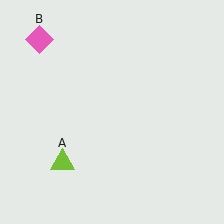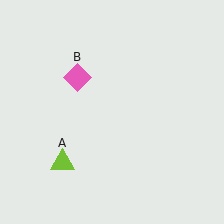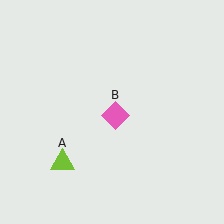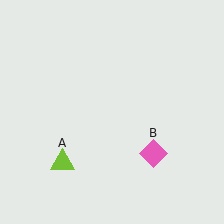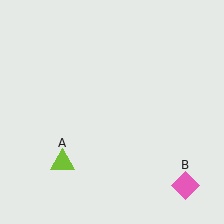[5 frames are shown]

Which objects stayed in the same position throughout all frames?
Lime triangle (object A) remained stationary.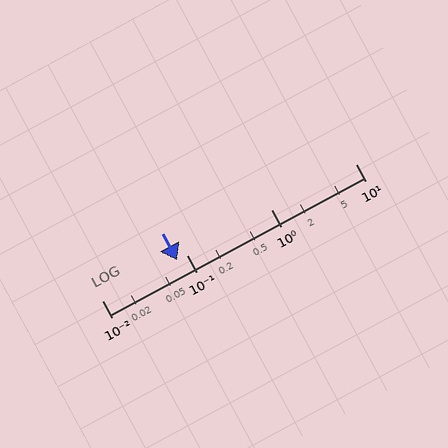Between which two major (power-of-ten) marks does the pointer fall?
The pointer is between 0.01 and 0.1.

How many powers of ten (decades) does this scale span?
The scale spans 3 decades, from 0.01 to 10.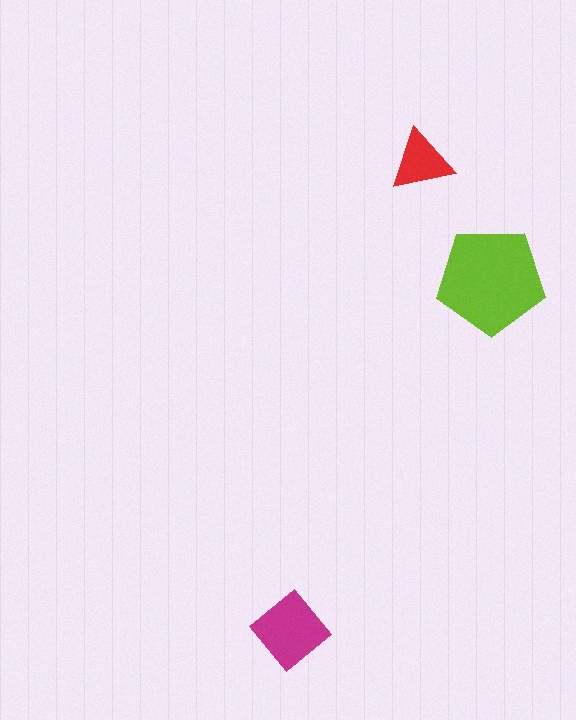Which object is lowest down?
The magenta diamond is bottommost.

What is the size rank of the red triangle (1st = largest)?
3rd.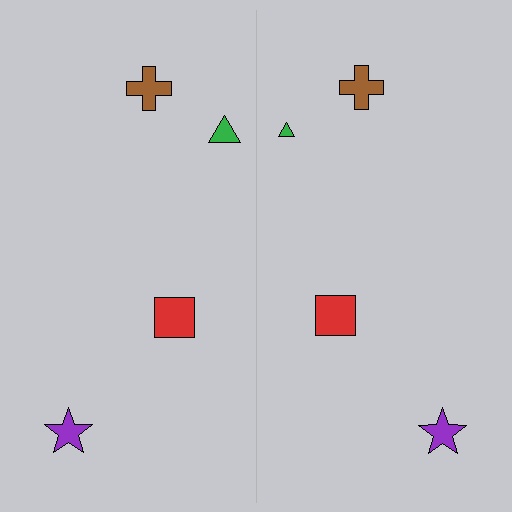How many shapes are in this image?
There are 8 shapes in this image.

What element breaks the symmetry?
The green triangle on the right side has a different size than its mirror counterpart.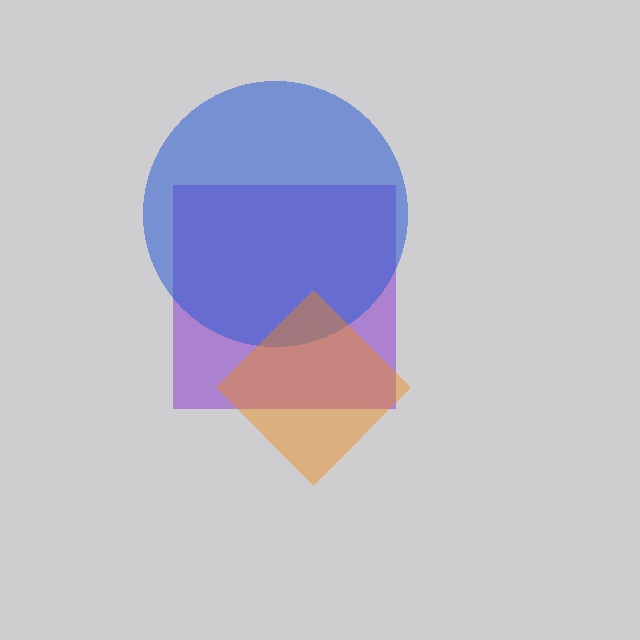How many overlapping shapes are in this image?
There are 3 overlapping shapes in the image.